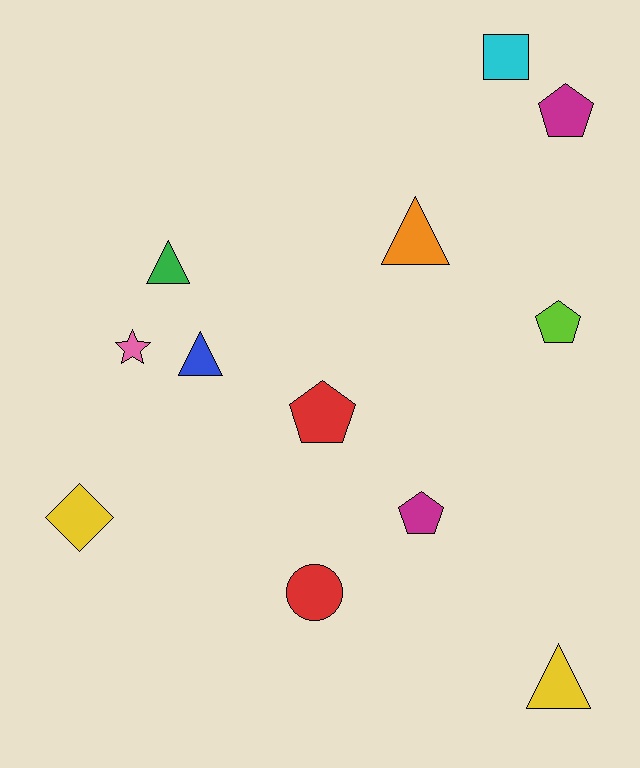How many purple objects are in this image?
There are no purple objects.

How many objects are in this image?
There are 12 objects.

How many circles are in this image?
There is 1 circle.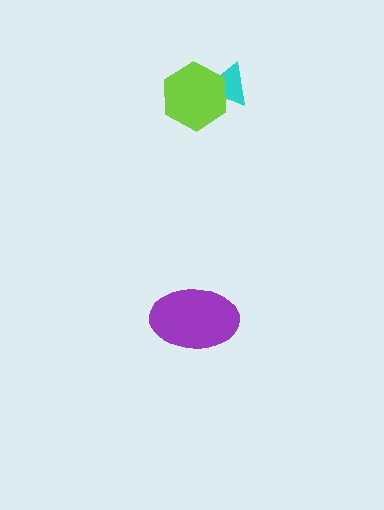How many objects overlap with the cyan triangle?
1 object overlaps with the cyan triangle.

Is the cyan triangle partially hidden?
Yes, it is partially covered by another shape.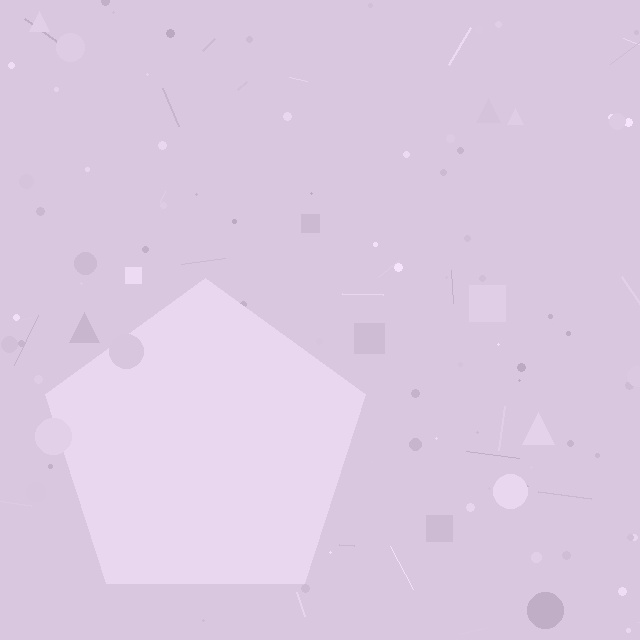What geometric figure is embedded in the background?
A pentagon is embedded in the background.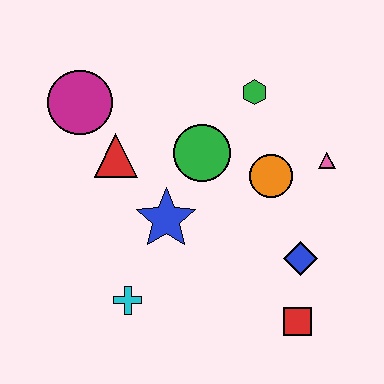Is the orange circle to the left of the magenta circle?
No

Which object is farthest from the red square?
The magenta circle is farthest from the red square.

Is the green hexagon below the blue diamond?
No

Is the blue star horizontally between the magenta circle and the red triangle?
No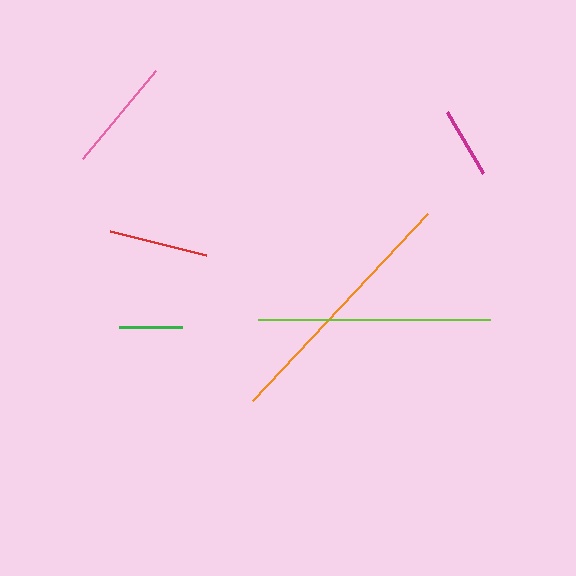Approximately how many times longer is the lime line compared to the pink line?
The lime line is approximately 2.0 times the length of the pink line.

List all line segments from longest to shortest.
From longest to shortest: orange, lime, pink, red, magenta, green.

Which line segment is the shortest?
The green line is the shortest at approximately 63 pixels.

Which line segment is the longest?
The orange line is the longest at approximately 255 pixels.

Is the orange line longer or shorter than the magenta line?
The orange line is longer than the magenta line.